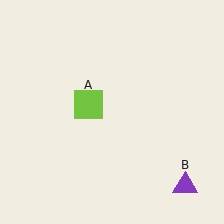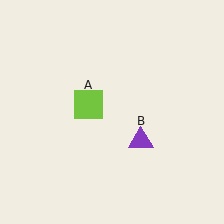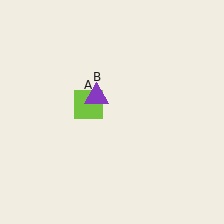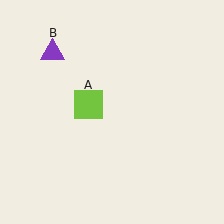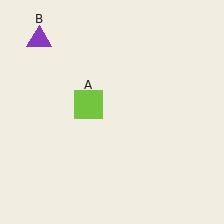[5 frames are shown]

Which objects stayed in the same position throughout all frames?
Lime square (object A) remained stationary.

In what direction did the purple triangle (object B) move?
The purple triangle (object B) moved up and to the left.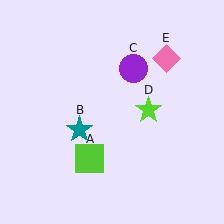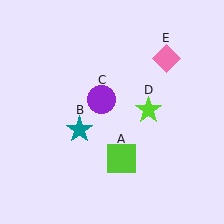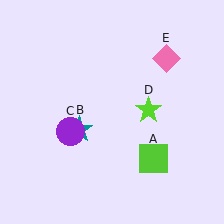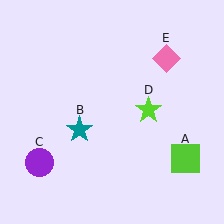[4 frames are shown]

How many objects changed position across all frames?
2 objects changed position: lime square (object A), purple circle (object C).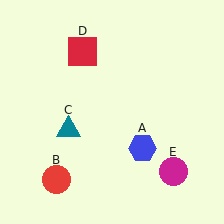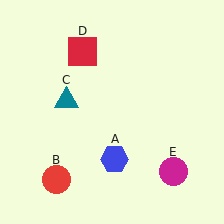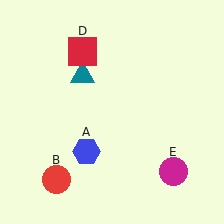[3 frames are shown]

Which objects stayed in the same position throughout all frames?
Red circle (object B) and red square (object D) and magenta circle (object E) remained stationary.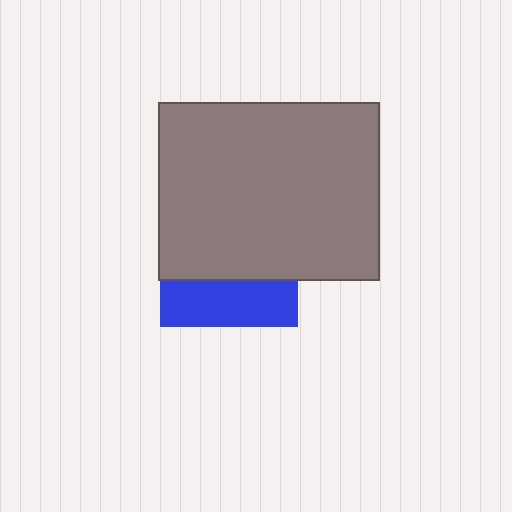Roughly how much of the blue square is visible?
A small part of it is visible (roughly 33%).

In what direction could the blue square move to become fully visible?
The blue square could move down. That would shift it out from behind the gray rectangle entirely.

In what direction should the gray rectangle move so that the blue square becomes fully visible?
The gray rectangle should move up. That is the shortest direction to clear the overlap and leave the blue square fully visible.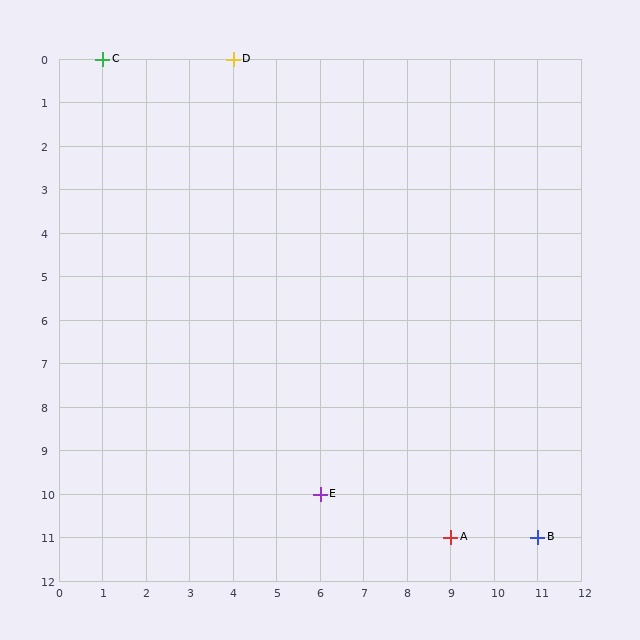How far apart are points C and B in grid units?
Points C and B are 10 columns and 11 rows apart (about 14.9 grid units diagonally).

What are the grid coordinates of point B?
Point B is at grid coordinates (11, 11).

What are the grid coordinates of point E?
Point E is at grid coordinates (6, 10).